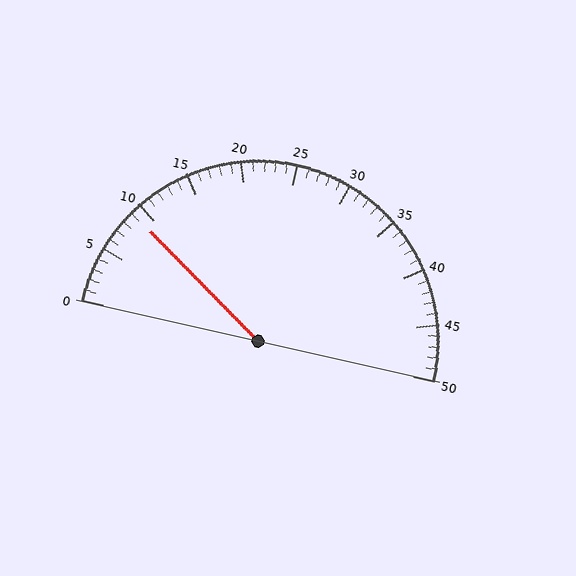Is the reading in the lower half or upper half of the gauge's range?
The reading is in the lower half of the range (0 to 50).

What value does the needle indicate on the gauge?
The needle indicates approximately 9.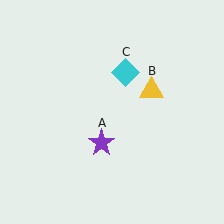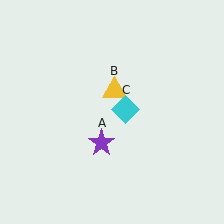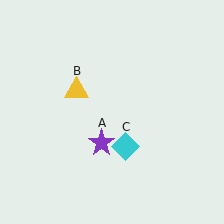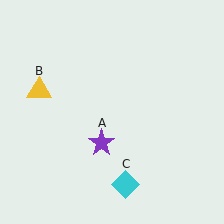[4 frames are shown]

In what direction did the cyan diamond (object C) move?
The cyan diamond (object C) moved down.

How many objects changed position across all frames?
2 objects changed position: yellow triangle (object B), cyan diamond (object C).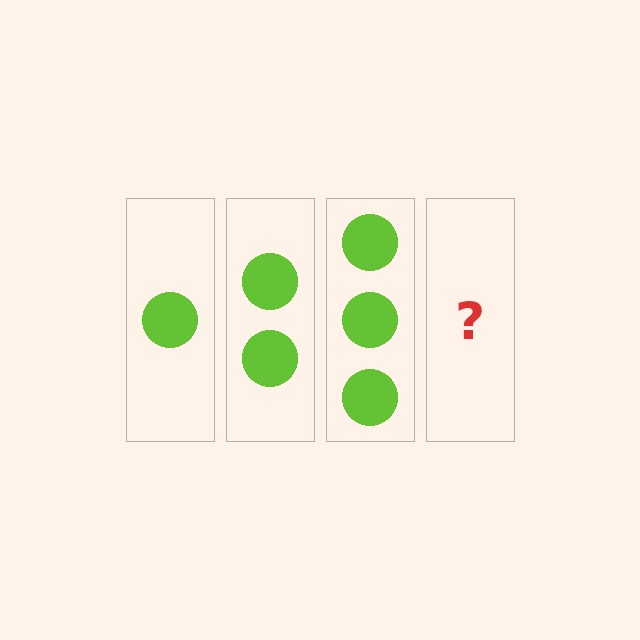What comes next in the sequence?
The next element should be 4 circles.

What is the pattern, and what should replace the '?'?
The pattern is that each step adds one more circle. The '?' should be 4 circles.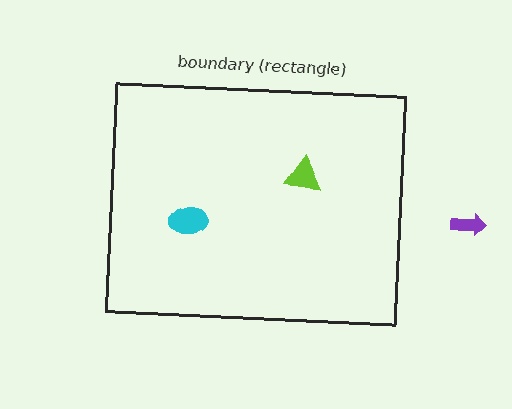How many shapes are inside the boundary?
2 inside, 1 outside.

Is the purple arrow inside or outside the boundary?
Outside.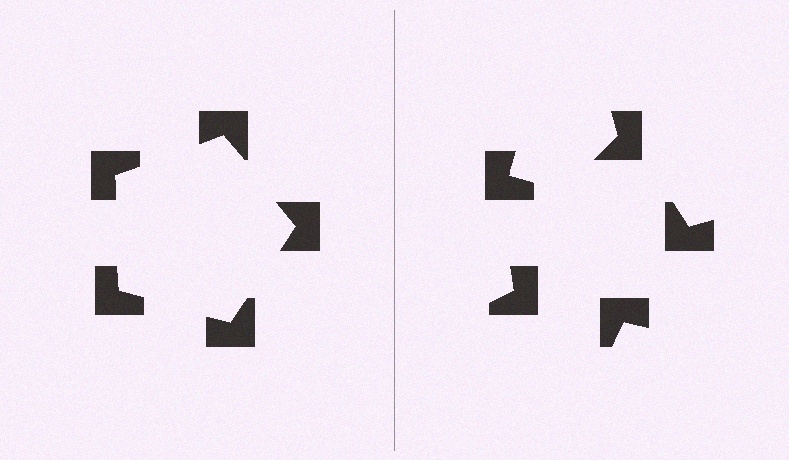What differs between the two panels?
The notched squares are positioned identically on both sides; only the wedge orientations differ. On the left they align to a pentagon; on the right they are misaligned.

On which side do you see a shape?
An illusory pentagon appears on the left side. On the right side the wedge cuts are rotated, so no coherent shape forms.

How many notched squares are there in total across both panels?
10 — 5 on each side.